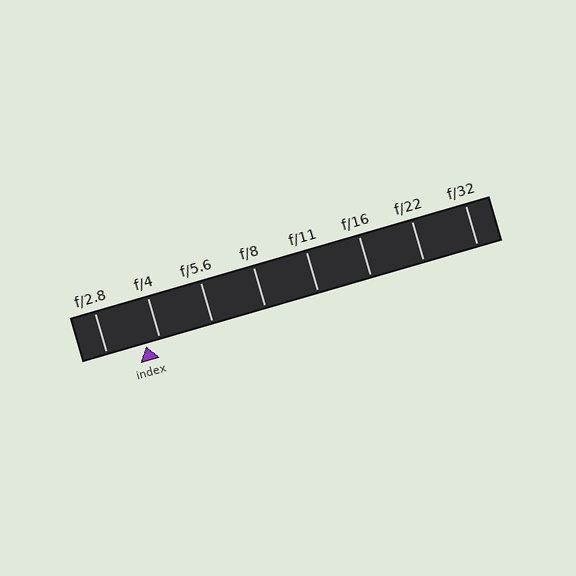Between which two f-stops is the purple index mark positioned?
The index mark is between f/2.8 and f/4.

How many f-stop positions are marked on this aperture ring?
There are 8 f-stop positions marked.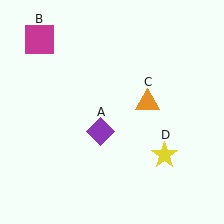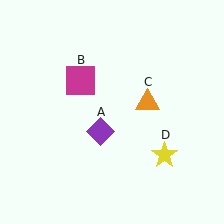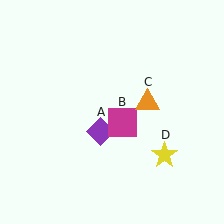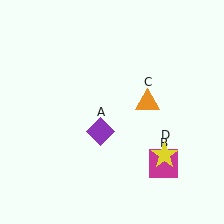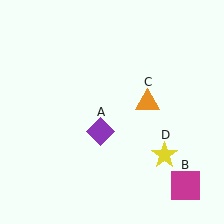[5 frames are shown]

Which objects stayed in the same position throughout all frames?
Purple diamond (object A) and orange triangle (object C) and yellow star (object D) remained stationary.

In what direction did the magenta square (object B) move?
The magenta square (object B) moved down and to the right.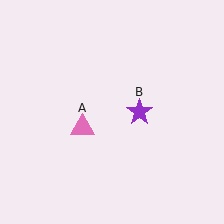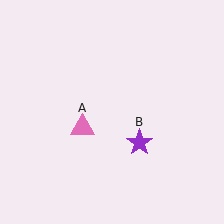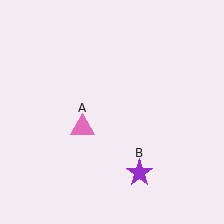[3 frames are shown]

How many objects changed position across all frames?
1 object changed position: purple star (object B).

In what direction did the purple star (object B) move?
The purple star (object B) moved down.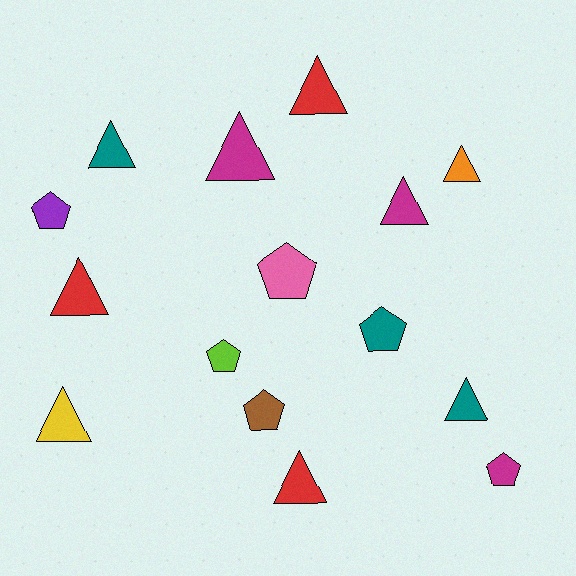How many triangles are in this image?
There are 9 triangles.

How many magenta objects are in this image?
There are 3 magenta objects.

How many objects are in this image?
There are 15 objects.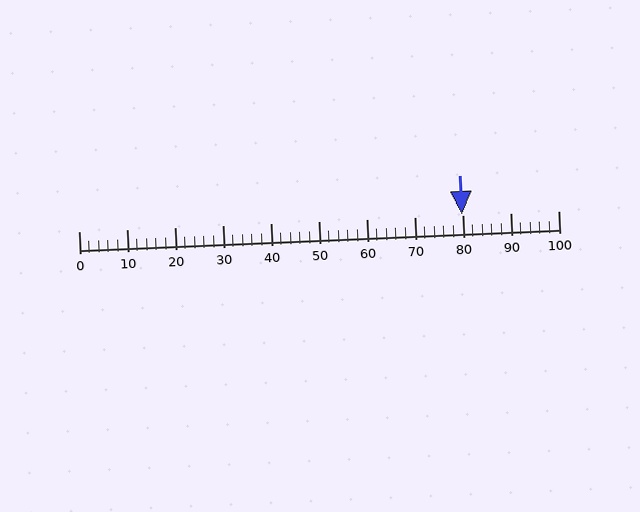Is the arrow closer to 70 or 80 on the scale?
The arrow is closer to 80.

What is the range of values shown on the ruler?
The ruler shows values from 0 to 100.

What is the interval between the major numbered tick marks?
The major tick marks are spaced 10 units apart.